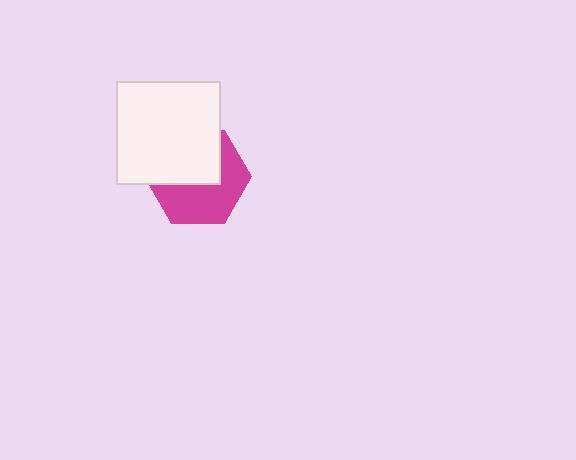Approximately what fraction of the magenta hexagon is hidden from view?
Roughly 48% of the magenta hexagon is hidden behind the white square.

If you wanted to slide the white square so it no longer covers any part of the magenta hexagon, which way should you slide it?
Slide it up — that is the most direct way to separate the two shapes.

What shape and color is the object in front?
The object in front is a white square.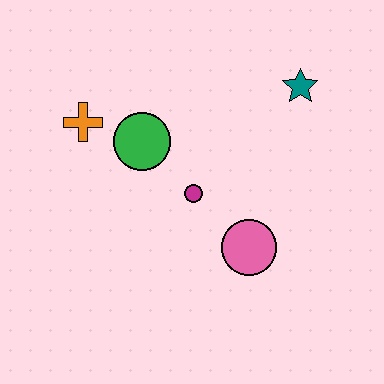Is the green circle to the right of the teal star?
No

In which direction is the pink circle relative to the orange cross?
The pink circle is to the right of the orange cross.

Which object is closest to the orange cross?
The green circle is closest to the orange cross.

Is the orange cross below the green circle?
No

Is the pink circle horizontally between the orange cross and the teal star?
Yes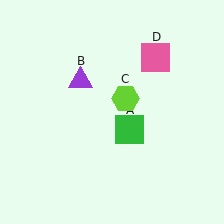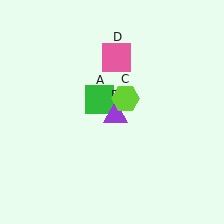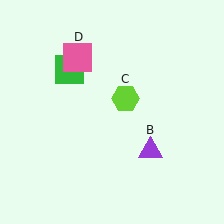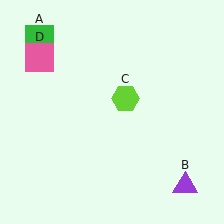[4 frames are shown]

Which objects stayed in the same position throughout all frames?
Lime hexagon (object C) remained stationary.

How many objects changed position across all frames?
3 objects changed position: green square (object A), purple triangle (object B), pink square (object D).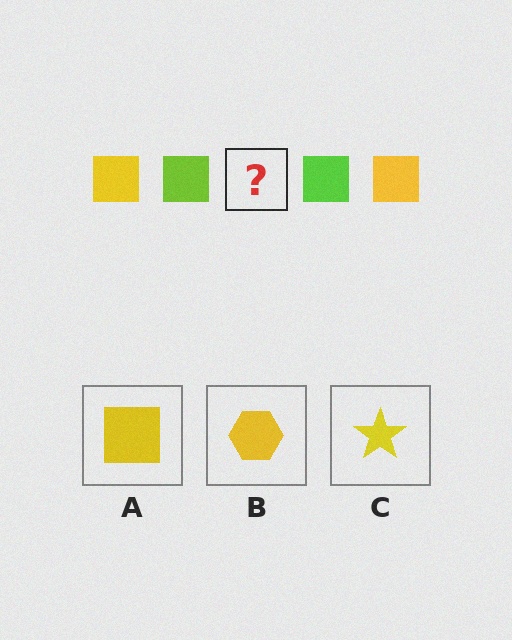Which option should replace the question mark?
Option A.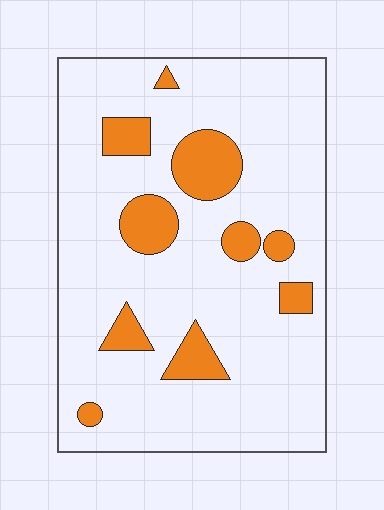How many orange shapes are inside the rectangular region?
10.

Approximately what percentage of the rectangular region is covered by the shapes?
Approximately 15%.